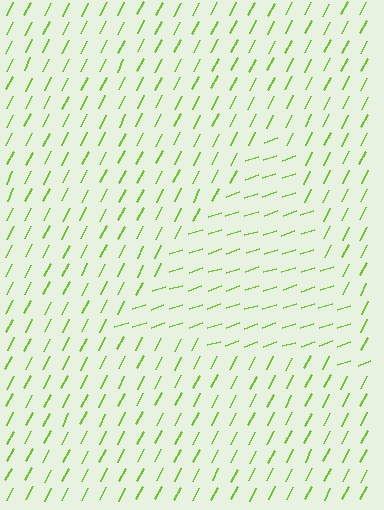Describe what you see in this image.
The image is filled with small lime line segments. A triangle region in the image has lines oriented differently from the surrounding lines, creating a visible texture boundary.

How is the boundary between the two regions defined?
The boundary is defined purely by a change in line orientation (approximately 45 degrees difference). All lines are the same color and thickness.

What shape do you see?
I see a triangle.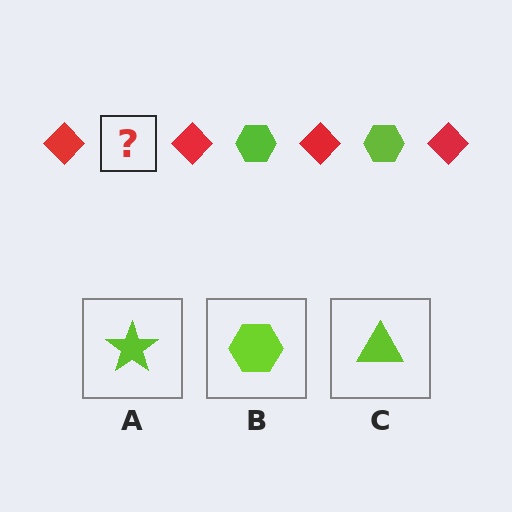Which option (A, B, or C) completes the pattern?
B.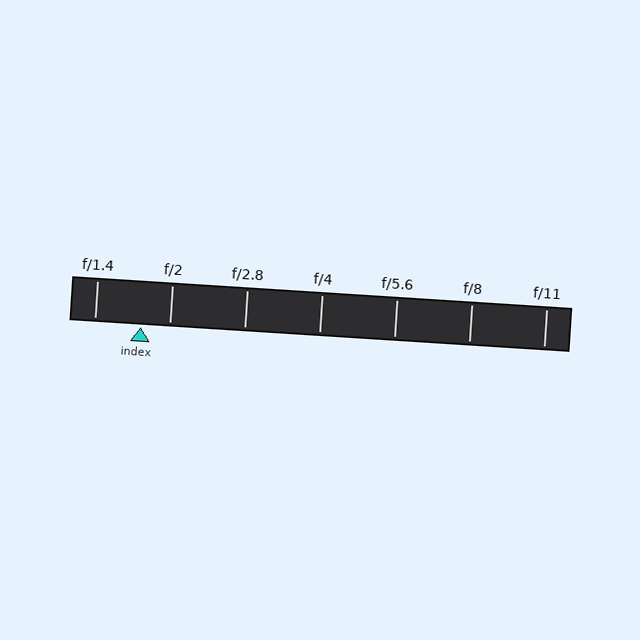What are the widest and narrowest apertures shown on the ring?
The widest aperture shown is f/1.4 and the narrowest is f/11.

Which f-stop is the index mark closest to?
The index mark is closest to f/2.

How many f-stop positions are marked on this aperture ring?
There are 7 f-stop positions marked.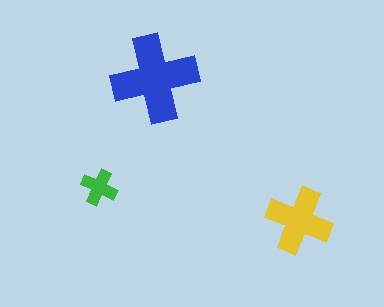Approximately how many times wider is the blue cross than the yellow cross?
About 1.5 times wider.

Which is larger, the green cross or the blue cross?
The blue one.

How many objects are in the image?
There are 3 objects in the image.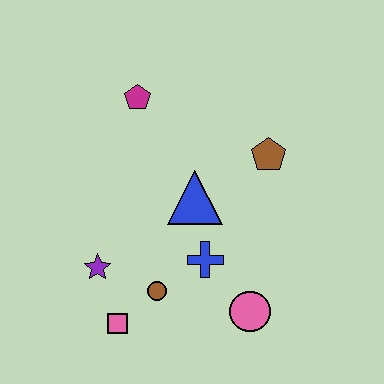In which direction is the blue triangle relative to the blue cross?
The blue triangle is above the blue cross.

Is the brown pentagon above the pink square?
Yes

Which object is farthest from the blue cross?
The magenta pentagon is farthest from the blue cross.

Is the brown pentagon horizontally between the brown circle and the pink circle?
No